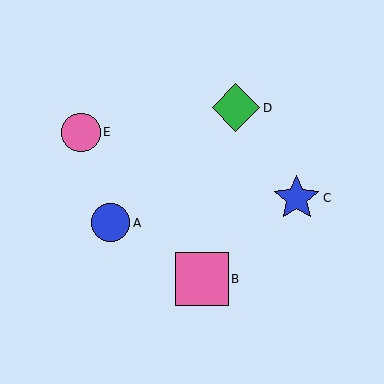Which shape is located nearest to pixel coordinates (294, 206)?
The blue star (labeled C) at (297, 198) is nearest to that location.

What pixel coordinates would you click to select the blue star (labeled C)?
Click at (297, 198) to select the blue star C.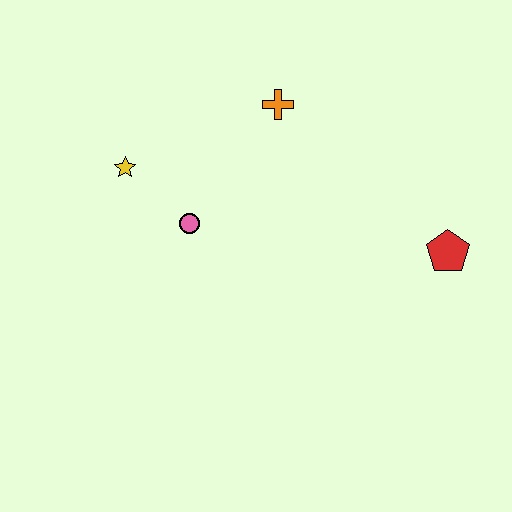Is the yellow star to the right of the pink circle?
No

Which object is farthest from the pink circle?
The red pentagon is farthest from the pink circle.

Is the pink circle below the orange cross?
Yes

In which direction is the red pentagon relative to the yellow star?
The red pentagon is to the right of the yellow star.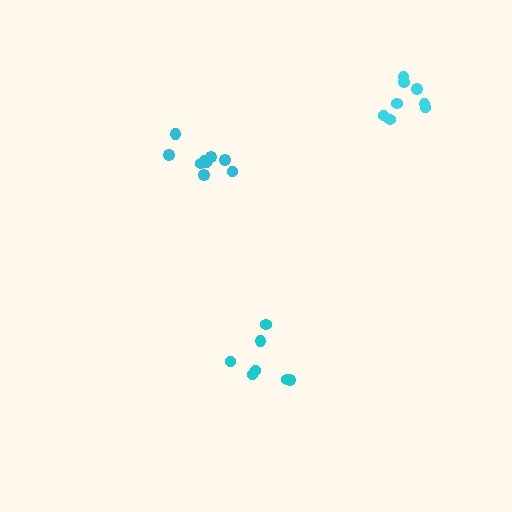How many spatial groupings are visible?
There are 3 spatial groupings.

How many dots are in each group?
Group 1: 7 dots, Group 2: 9 dots, Group 3: 8 dots (24 total).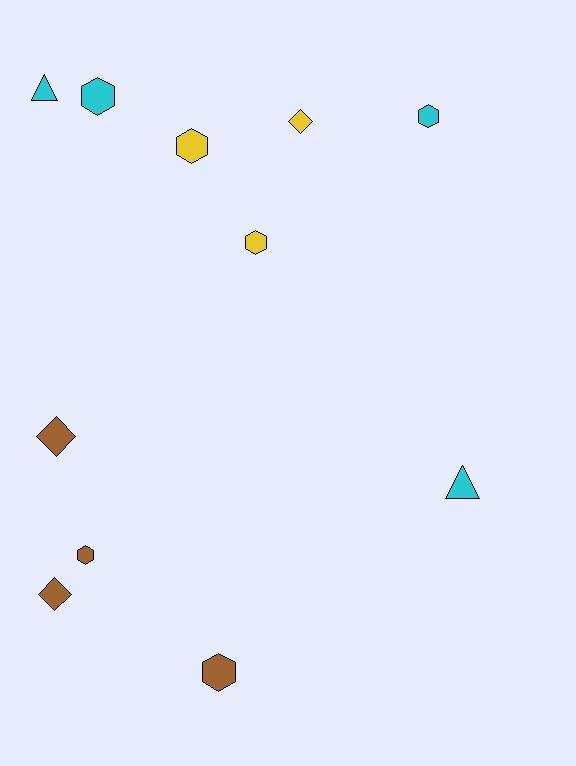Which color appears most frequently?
Cyan, with 4 objects.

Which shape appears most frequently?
Hexagon, with 6 objects.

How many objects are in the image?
There are 11 objects.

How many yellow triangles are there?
There are no yellow triangles.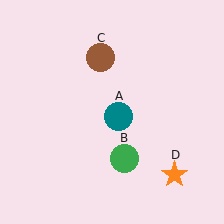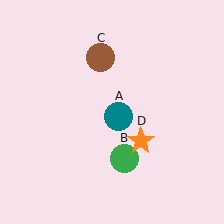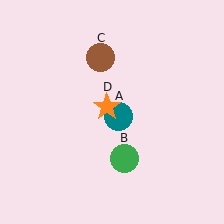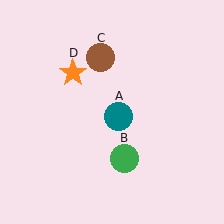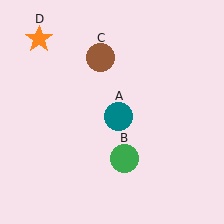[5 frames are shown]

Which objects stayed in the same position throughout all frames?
Teal circle (object A) and green circle (object B) and brown circle (object C) remained stationary.